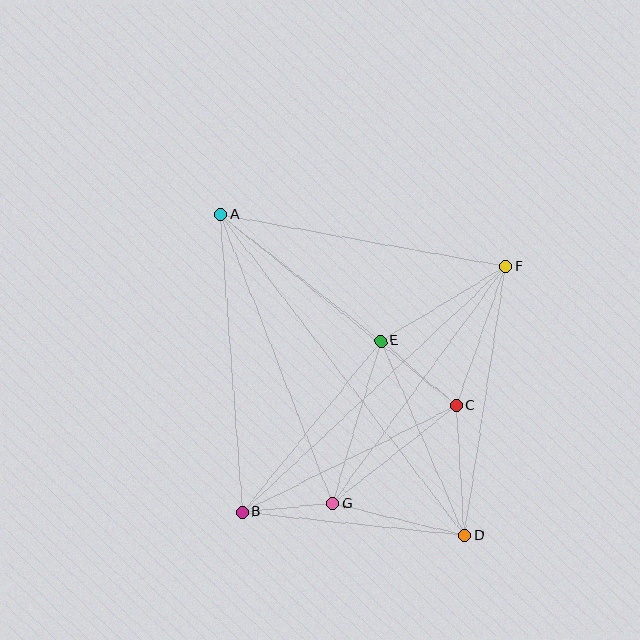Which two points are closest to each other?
Points B and G are closest to each other.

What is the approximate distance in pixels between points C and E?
The distance between C and E is approximately 99 pixels.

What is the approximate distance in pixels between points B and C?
The distance between B and C is approximately 239 pixels.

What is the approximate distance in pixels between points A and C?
The distance between A and C is approximately 303 pixels.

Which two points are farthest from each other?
Points A and D are farthest from each other.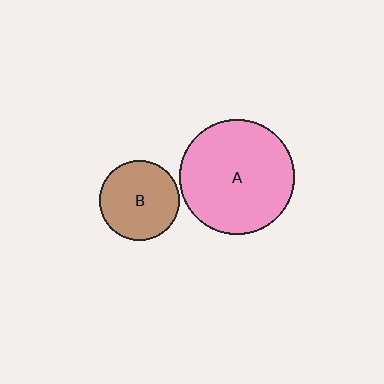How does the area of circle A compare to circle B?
Approximately 2.1 times.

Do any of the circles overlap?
No, none of the circles overlap.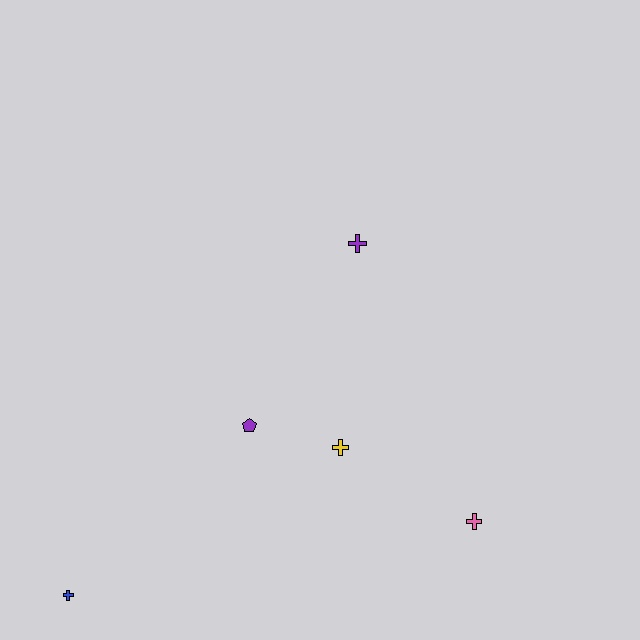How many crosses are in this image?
There are 4 crosses.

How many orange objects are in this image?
There are no orange objects.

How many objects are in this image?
There are 5 objects.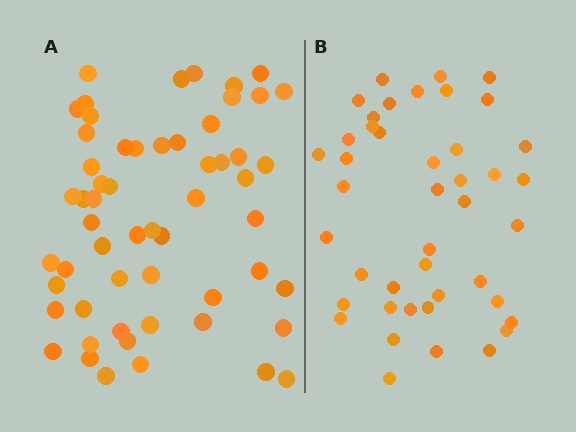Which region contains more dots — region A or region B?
Region A (the left region) has more dots.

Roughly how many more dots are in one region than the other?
Region A has approximately 15 more dots than region B.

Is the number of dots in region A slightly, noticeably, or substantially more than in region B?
Region A has noticeably more, but not dramatically so. The ratio is roughly 1.3 to 1.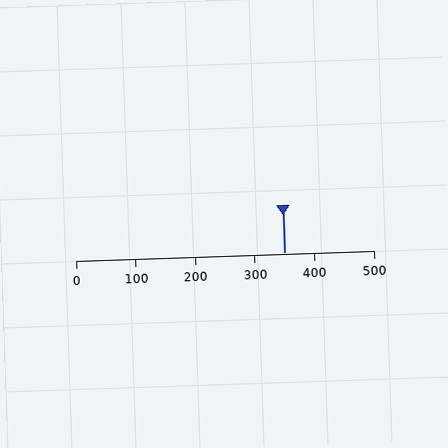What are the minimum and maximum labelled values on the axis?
The axis runs from 0 to 500.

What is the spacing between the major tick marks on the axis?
The major ticks are spaced 100 apart.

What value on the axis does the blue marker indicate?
The marker indicates approximately 350.